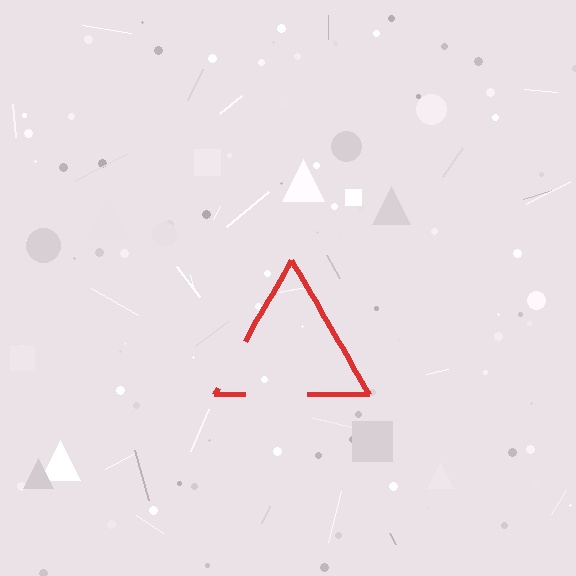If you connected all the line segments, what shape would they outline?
They would outline a triangle.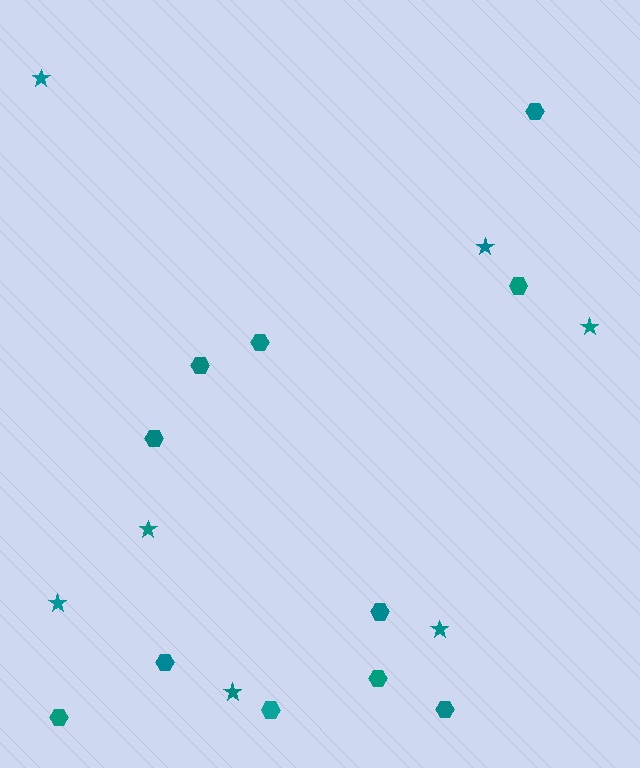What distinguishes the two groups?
There are 2 groups: one group of hexagons (11) and one group of stars (7).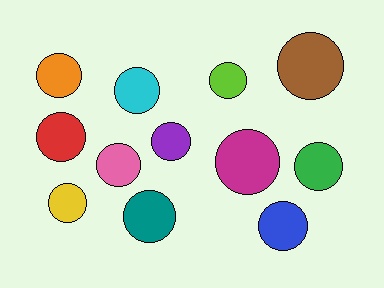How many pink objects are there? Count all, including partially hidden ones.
There is 1 pink object.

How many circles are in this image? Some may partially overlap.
There are 12 circles.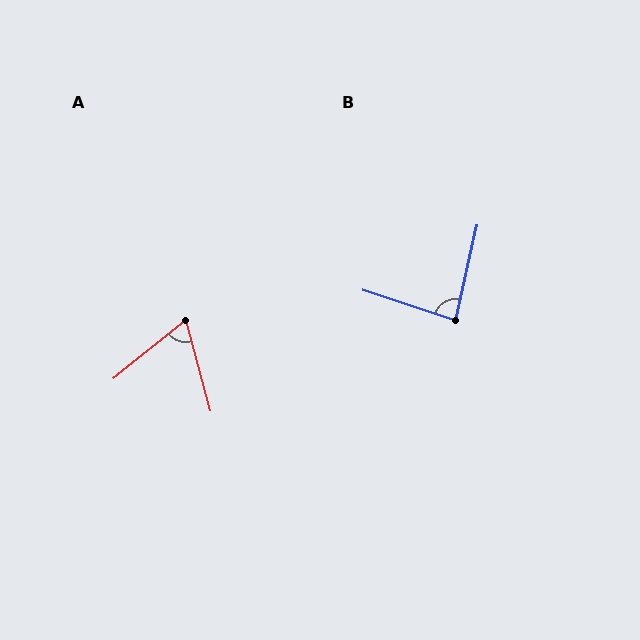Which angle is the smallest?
A, at approximately 66 degrees.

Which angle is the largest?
B, at approximately 84 degrees.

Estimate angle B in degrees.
Approximately 84 degrees.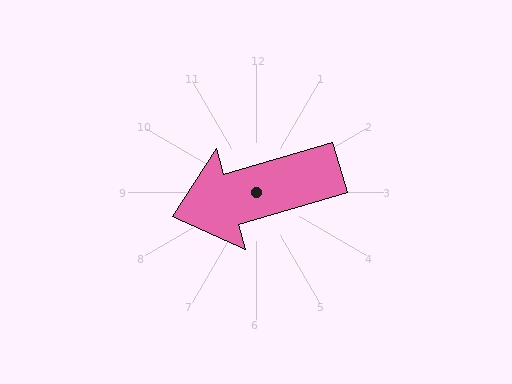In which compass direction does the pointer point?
West.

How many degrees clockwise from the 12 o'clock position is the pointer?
Approximately 254 degrees.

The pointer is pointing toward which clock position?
Roughly 8 o'clock.